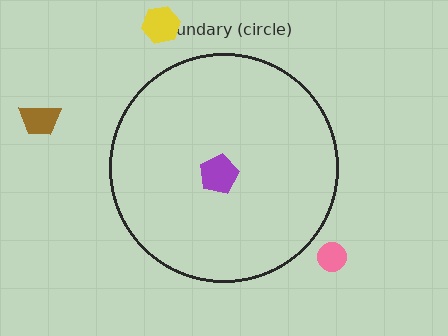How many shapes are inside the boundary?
1 inside, 3 outside.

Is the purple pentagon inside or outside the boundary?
Inside.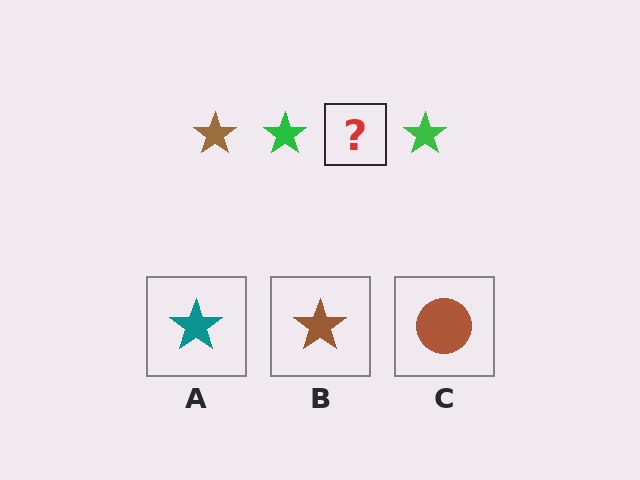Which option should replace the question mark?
Option B.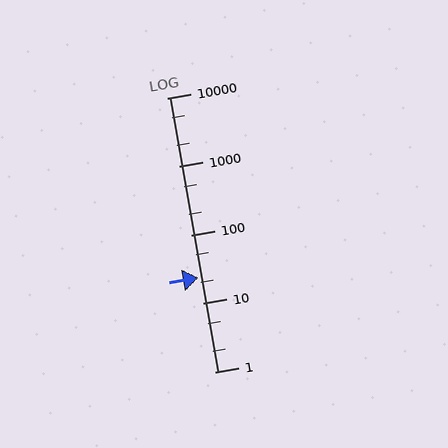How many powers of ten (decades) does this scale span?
The scale spans 4 decades, from 1 to 10000.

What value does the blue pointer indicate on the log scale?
The pointer indicates approximately 24.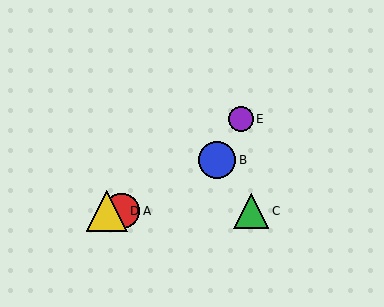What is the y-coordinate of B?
Object B is at y≈160.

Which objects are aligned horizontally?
Objects A, C, D are aligned horizontally.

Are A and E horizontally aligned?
No, A is at y≈211 and E is at y≈119.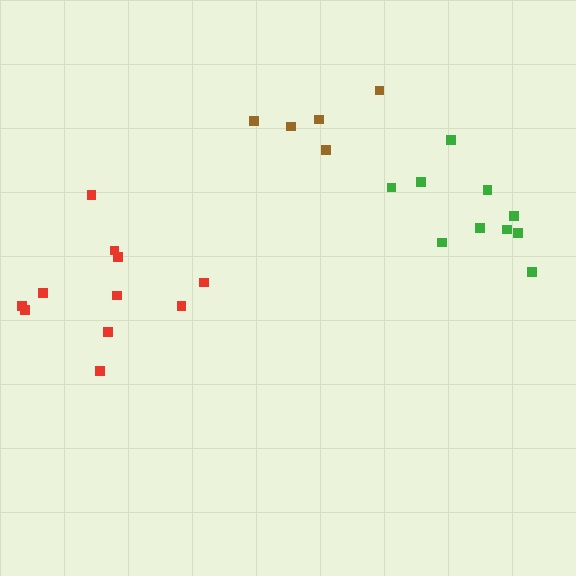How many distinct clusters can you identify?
There are 3 distinct clusters.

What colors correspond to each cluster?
The clusters are colored: brown, green, red.